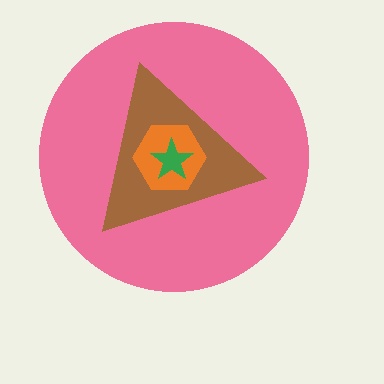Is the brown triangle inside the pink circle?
Yes.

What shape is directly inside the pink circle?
The brown triangle.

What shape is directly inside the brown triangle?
The orange hexagon.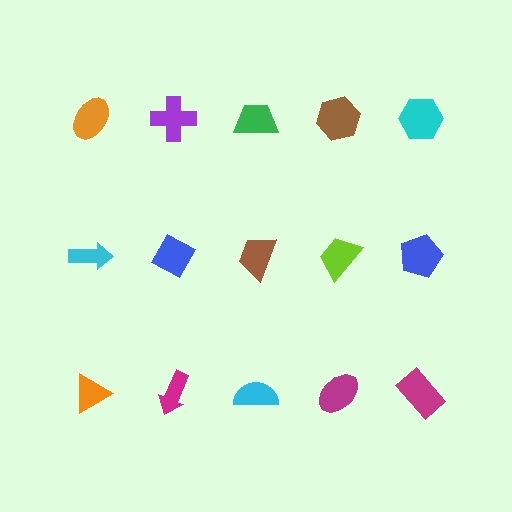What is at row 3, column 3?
A cyan semicircle.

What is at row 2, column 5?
A blue pentagon.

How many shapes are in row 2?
5 shapes.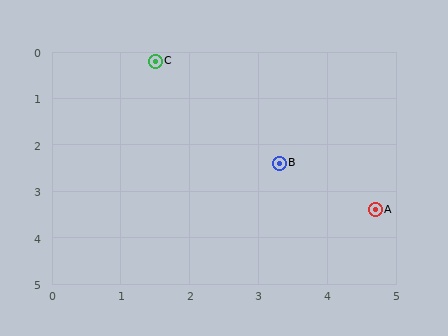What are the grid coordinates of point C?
Point C is at approximately (1.5, 0.2).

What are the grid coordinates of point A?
Point A is at approximately (4.7, 3.4).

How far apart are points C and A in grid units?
Points C and A are about 4.5 grid units apart.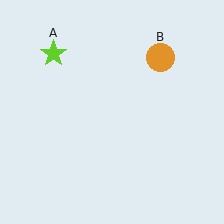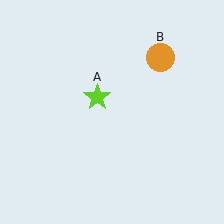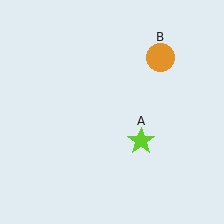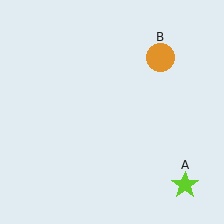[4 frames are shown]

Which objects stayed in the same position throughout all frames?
Orange circle (object B) remained stationary.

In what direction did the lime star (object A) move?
The lime star (object A) moved down and to the right.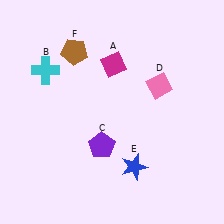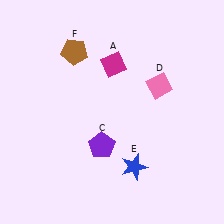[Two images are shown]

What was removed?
The cyan cross (B) was removed in Image 2.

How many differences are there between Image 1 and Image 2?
There is 1 difference between the two images.